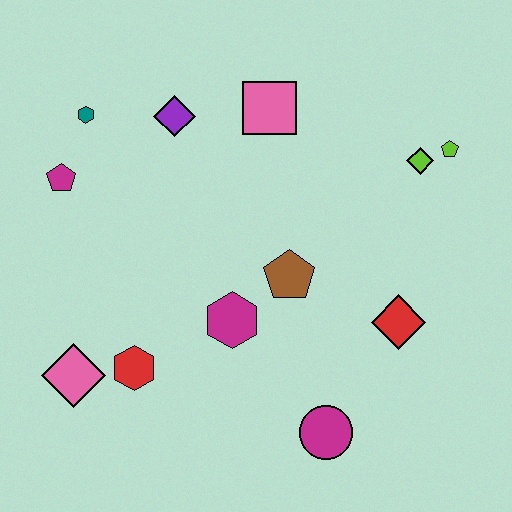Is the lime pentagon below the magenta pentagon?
No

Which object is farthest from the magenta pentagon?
The lime pentagon is farthest from the magenta pentagon.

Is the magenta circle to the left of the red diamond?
Yes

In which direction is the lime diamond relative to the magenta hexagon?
The lime diamond is to the right of the magenta hexagon.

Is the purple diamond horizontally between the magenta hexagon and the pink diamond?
Yes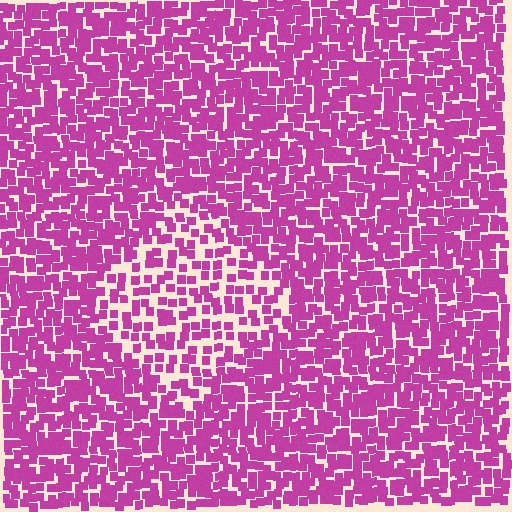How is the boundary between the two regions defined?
The boundary is defined by a change in element density (approximately 1.8x ratio). All elements are the same color, size, and shape.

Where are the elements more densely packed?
The elements are more densely packed outside the diamond boundary.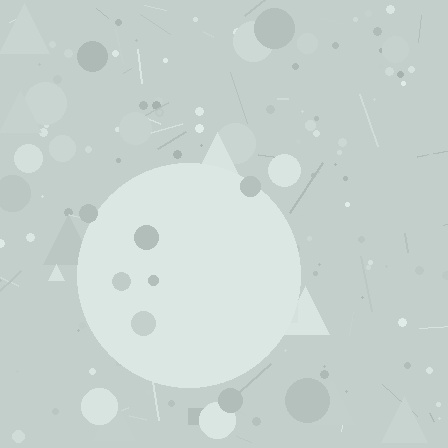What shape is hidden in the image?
A circle is hidden in the image.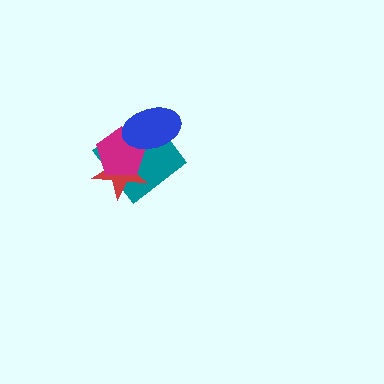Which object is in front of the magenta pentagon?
The blue ellipse is in front of the magenta pentagon.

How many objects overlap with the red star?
2 objects overlap with the red star.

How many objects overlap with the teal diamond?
3 objects overlap with the teal diamond.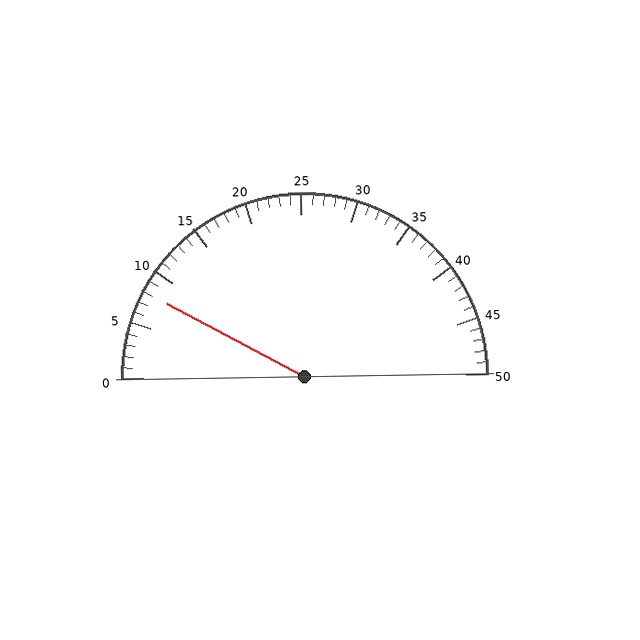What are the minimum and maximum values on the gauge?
The gauge ranges from 0 to 50.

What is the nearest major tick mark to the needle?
The nearest major tick mark is 10.